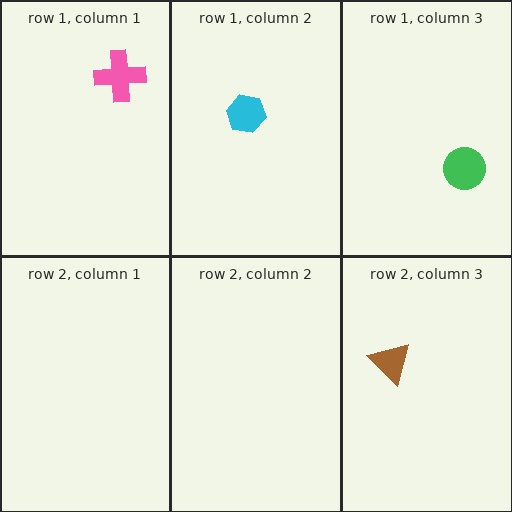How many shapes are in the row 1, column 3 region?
1.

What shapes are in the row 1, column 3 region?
The green circle.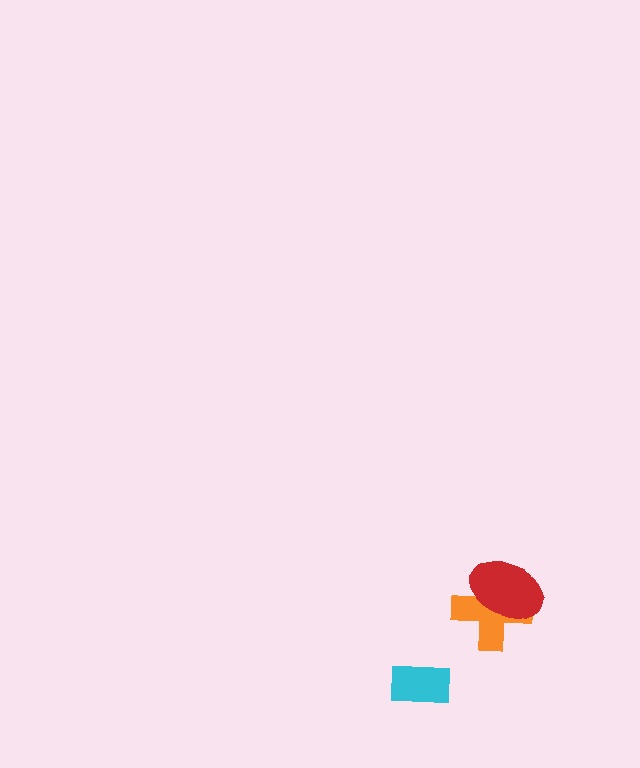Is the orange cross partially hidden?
Yes, it is partially covered by another shape.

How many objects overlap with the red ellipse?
1 object overlaps with the red ellipse.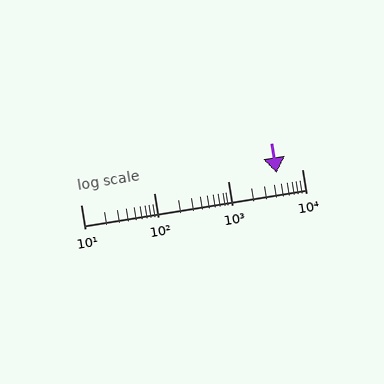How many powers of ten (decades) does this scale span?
The scale spans 3 decades, from 10 to 10000.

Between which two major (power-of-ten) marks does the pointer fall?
The pointer is between 1000 and 10000.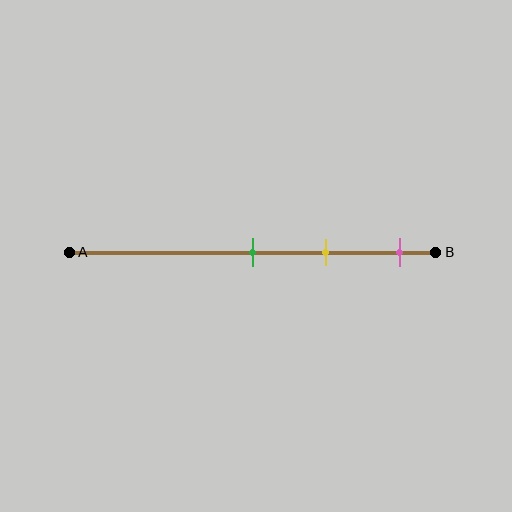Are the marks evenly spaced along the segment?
Yes, the marks are approximately evenly spaced.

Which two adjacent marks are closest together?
The green and yellow marks are the closest adjacent pair.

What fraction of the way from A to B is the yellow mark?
The yellow mark is approximately 70% (0.7) of the way from A to B.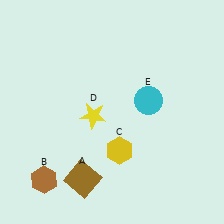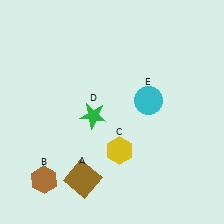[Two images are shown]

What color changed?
The star (D) changed from yellow in Image 1 to green in Image 2.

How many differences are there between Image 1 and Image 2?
There is 1 difference between the two images.